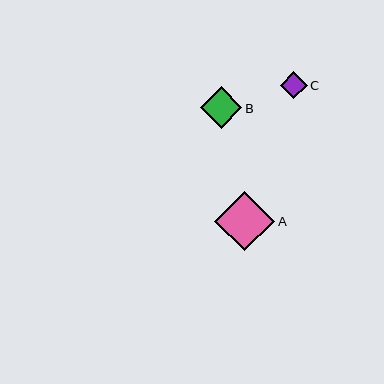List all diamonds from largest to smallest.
From largest to smallest: A, B, C.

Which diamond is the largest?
Diamond A is the largest with a size of approximately 60 pixels.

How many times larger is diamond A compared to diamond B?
Diamond A is approximately 1.5 times the size of diamond B.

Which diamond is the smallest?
Diamond C is the smallest with a size of approximately 27 pixels.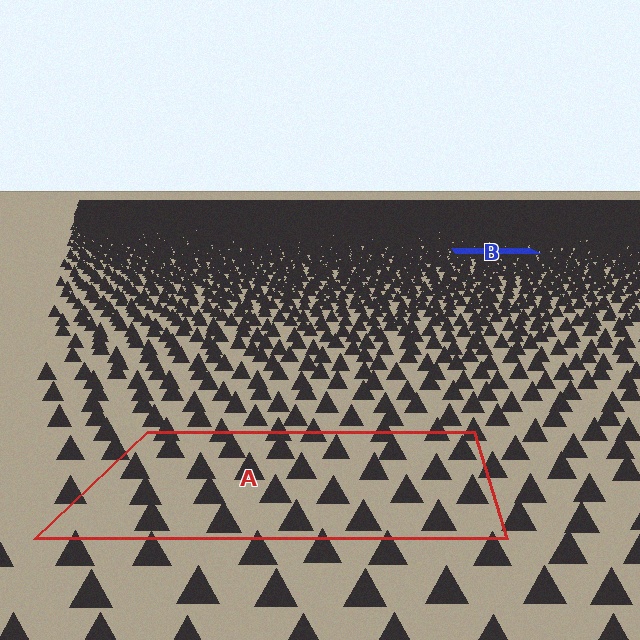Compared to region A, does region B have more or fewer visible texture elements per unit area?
Region B has more texture elements per unit area — they are packed more densely because it is farther away.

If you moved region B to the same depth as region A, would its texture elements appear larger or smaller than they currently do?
They would appear larger. At a closer depth, the same texture elements are projected at a bigger on-screen size.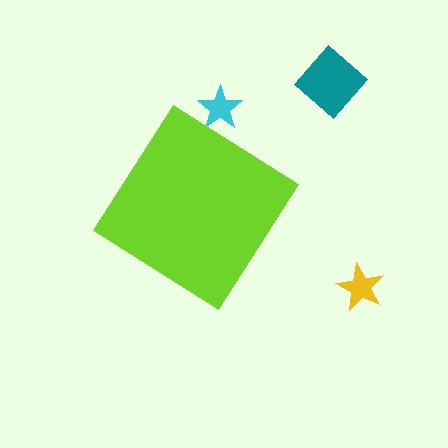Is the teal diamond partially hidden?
No, the teal diamond is fully visible.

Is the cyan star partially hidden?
Yes, the cyan star is partially hidden behind the lime diamond.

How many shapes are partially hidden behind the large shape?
1 shape is partially hidden.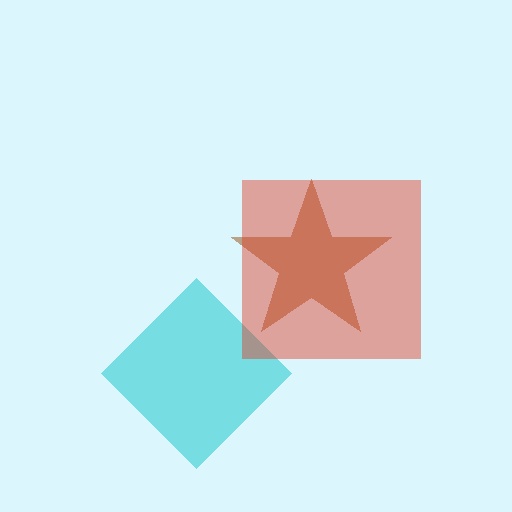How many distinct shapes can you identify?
There are 3 distinct shapes: a brown star, a cyan diamond, a red square.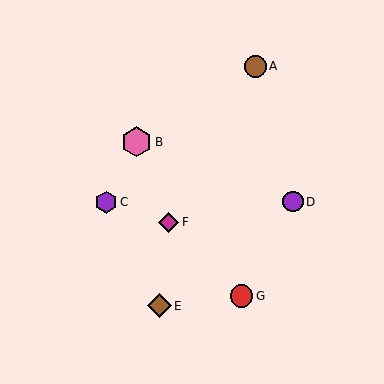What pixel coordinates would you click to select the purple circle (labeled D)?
Click at (293, 202) to select the purple circle D.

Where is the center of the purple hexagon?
The center of the purple hexagon is at (106, 202).